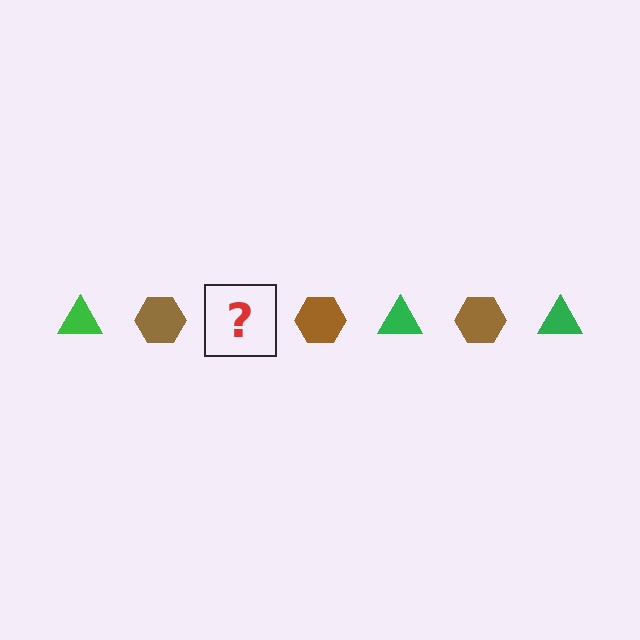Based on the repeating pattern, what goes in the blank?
The blank should be a green triangle.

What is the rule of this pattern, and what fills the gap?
The rule is that the pattern alternates between green triangle and brown hexagon. The gap should be filled with a green triangle.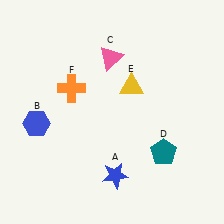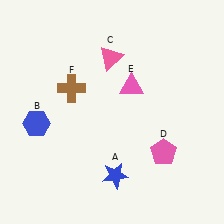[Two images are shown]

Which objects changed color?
D changed from teal to pink. E changed from yellow to pink. F changed from orange to brown.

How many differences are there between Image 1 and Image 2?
There are 3 differences between the two images.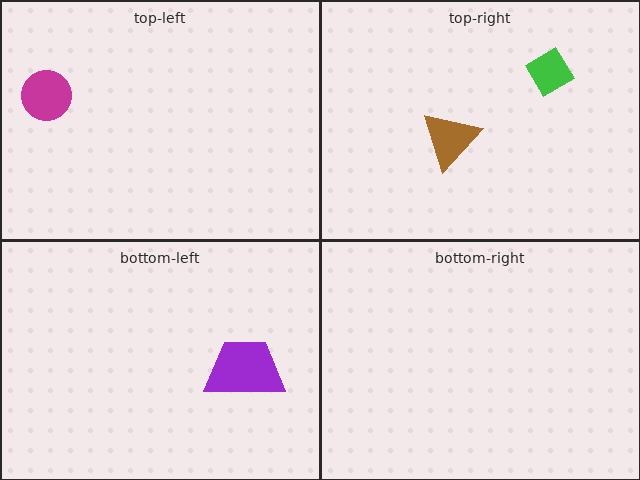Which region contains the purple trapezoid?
The bottom-left region.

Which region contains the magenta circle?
The top-left region.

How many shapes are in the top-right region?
2.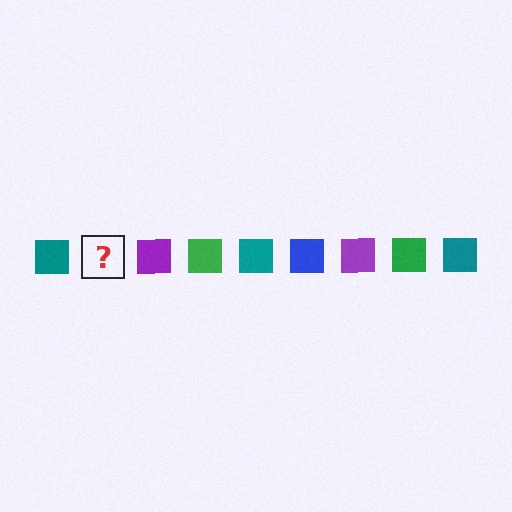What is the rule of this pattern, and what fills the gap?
The rule is that the pattern cycles through teal, blue, purple, green squares. The gap should be filled with a blue square.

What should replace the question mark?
The question mark should be replaced with a blue square.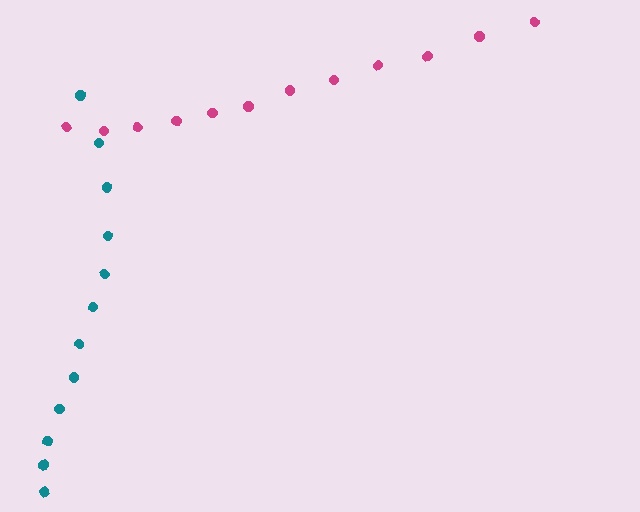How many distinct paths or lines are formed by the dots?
There are 2 distinct paths.